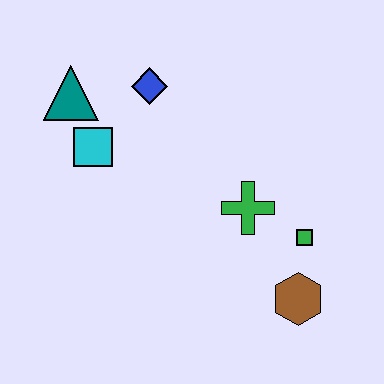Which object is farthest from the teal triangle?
The brown hexagon is farthest from the teal triangle.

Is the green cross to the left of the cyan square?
No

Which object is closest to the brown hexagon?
The green square is closest to the brown hexagon.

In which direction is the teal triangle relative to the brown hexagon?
The teal triangle is to the left of the brown hexagon.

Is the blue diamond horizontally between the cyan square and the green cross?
Yes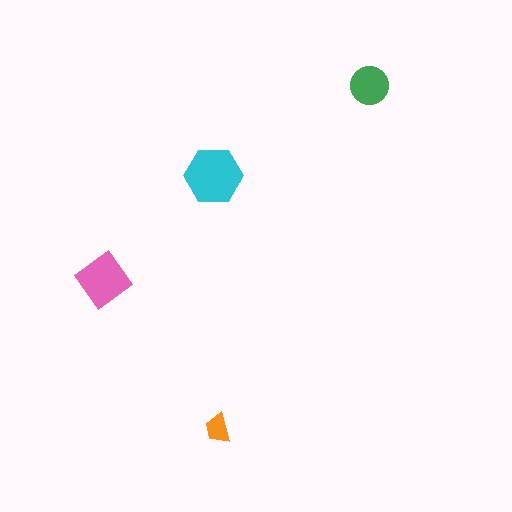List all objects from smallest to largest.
The orange trapezoid, the green circle, the pink diamond, the cyan hexagon.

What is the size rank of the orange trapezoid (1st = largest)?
4th.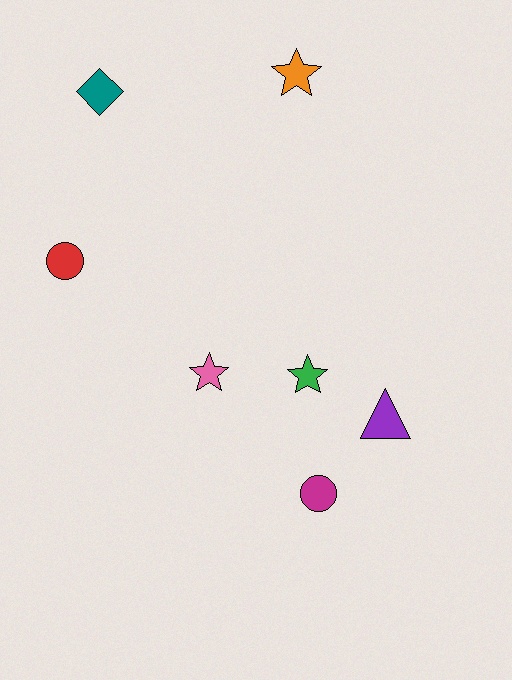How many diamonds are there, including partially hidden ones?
There is 1 diamond.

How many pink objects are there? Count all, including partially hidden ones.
There is 1 pink object.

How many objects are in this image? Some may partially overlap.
There are 7 objects.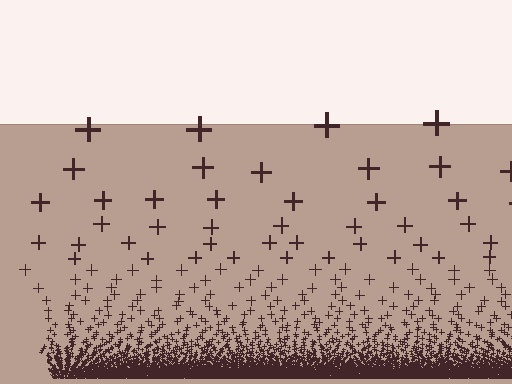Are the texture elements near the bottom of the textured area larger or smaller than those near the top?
Smaller. The gradient is inverted — elements near the bottom are smaller and denser.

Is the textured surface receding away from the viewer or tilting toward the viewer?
The surface appears to tilt toward the viewer. Texture elements get larger and sparser toward the top.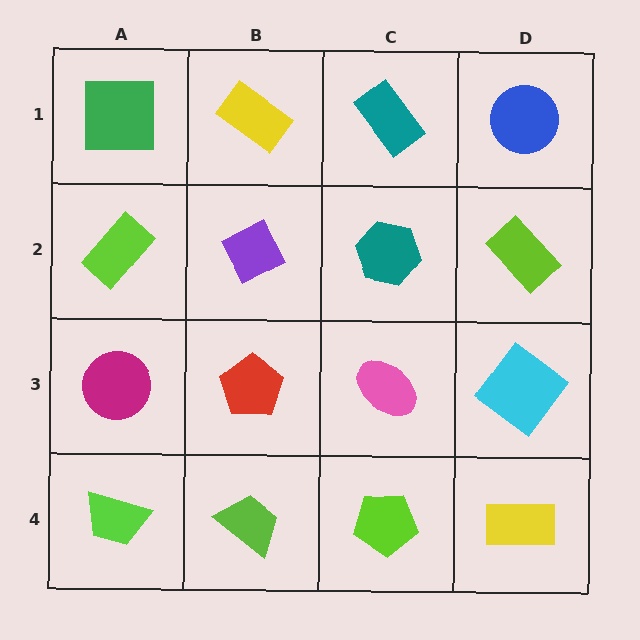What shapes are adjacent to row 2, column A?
A green square (row 1, column A), a magenta circle (row 3, column A), a purple diamond (row 2, column B).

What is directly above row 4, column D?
A cyan diamond.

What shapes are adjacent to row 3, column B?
A purple diamond (row 2, column B), a lime trapezoid (row 4, column B), a magenta circle (row 3, column A), a pink ellipse (row 3, column C).